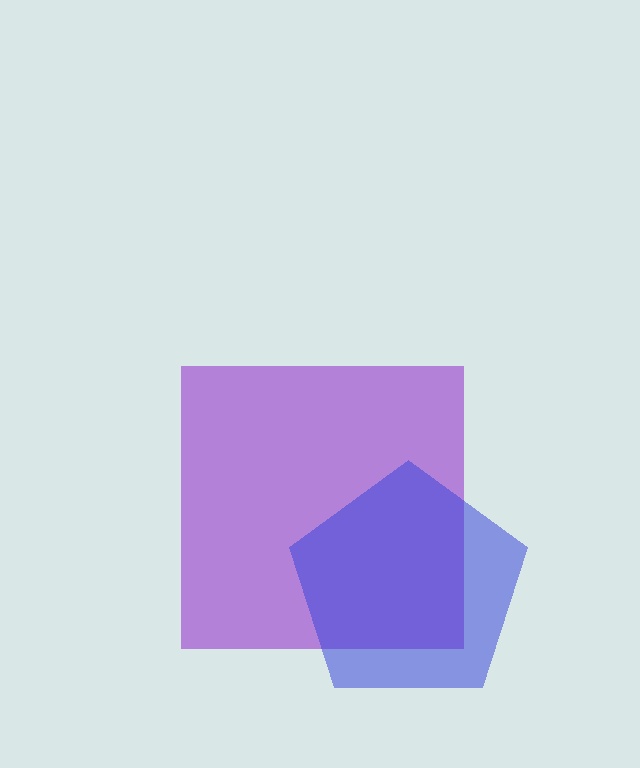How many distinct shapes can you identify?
There are 2 distinct shapes: a purple square, a blue pentagon.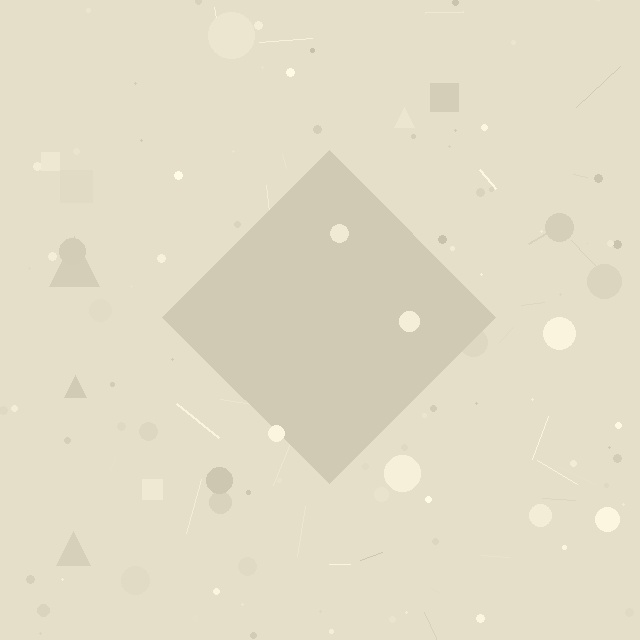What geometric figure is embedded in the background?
A diamond is embedded in the background.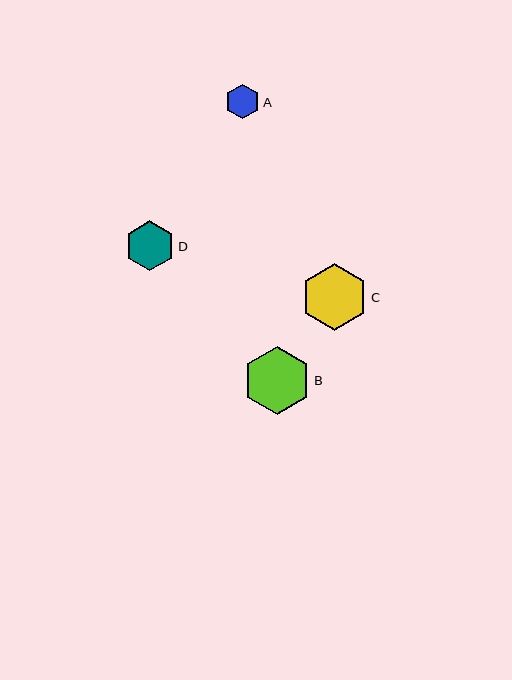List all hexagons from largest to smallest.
From largest to smallest: B, C, D, A.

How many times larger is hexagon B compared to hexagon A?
Hexagon B is approximately 2.0 times the size of hexagon A.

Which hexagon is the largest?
Hexagon B is the largest with a size of approximately 68 pixels.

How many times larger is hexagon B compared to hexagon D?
Hexagon B is approximately 1.4 times the size of hexagon D.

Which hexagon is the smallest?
Hexagon A is the smallest with a size of approximately 35 pixels.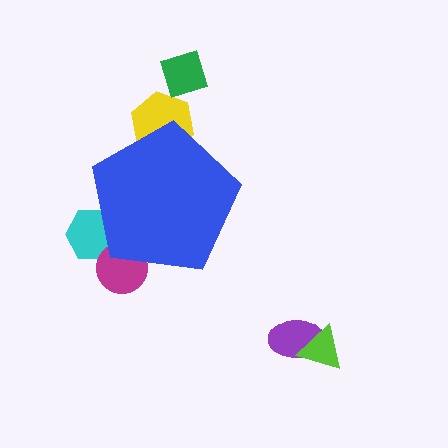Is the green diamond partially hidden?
No, the green diamond is fully visible.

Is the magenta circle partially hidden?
Yes, the magenta circle is partially hidden behind the blue pentagon.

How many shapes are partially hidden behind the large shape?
3 shapes are partially hidden.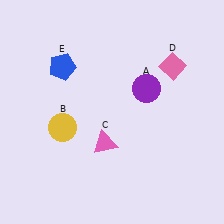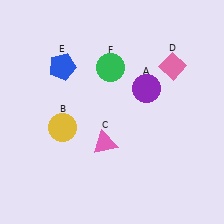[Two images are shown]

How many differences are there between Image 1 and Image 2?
There is 1 difference between the two images.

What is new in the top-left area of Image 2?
A green circle (F) was added in the top-left area of Image 2.